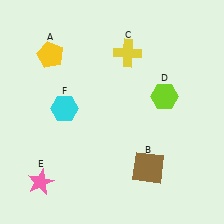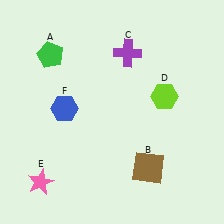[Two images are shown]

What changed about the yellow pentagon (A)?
In Image 1, A is yellow. In Image 2, it changed to green.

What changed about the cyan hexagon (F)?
In Image 1, F is cyan. In Image 2, it changed to blue.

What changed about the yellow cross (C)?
In Image 1, C is yellow. In Image 2, it changed to purple.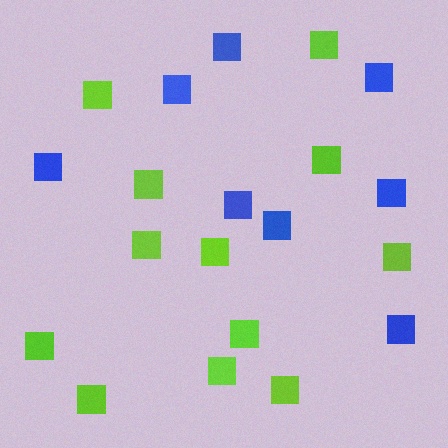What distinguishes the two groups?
There are 2 groups: one group of lime squares (12) and one group of blue squares (8).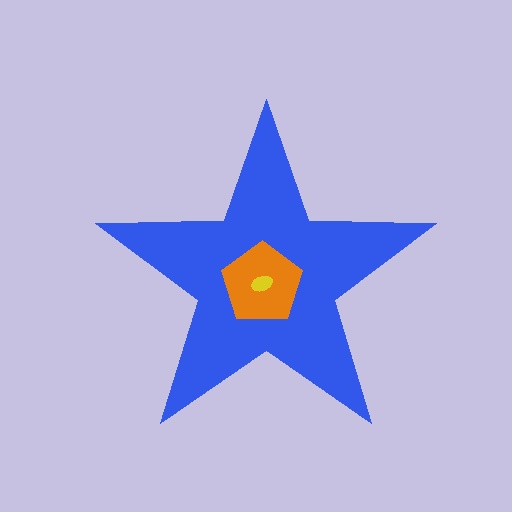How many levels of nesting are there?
3.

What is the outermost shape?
The blue star.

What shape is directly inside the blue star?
The orange pentagon.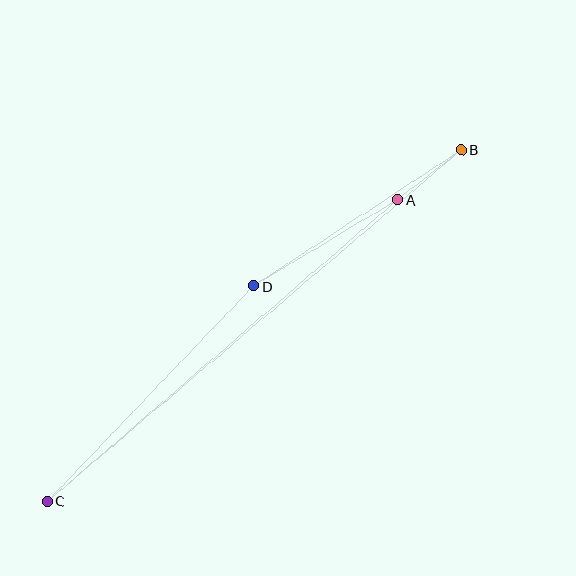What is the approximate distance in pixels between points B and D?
The distance between B and D is approximately 248 pixels.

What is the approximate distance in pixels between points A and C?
The distance between A and C is approximately 463 pixels.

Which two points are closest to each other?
Points A and B are closest to each other.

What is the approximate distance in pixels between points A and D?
The distance between A and D is approximately 168 pixels.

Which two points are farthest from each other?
Points B and C are farthest from each other.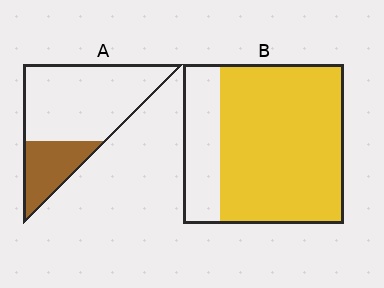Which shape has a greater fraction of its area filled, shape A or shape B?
Shape B.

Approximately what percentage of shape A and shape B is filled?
A is approximately 25% and B is approximately 75%.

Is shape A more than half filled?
No.